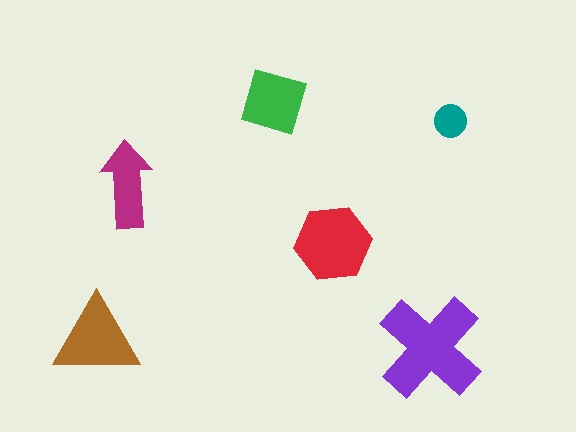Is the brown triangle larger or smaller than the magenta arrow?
Larger.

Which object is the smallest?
The teal circle.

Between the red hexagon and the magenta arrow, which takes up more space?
The red hexagon.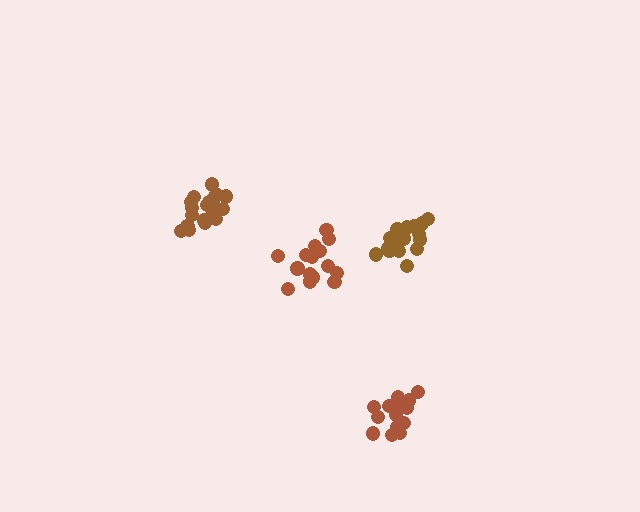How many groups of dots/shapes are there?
There are 4 groups.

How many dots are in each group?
Group 1: 14 dots, Group 2: 18 dots, Group 3: 19 dots, Group 4: 16 dots (67 total).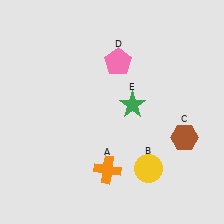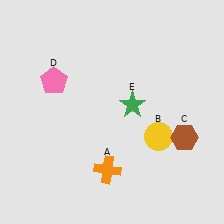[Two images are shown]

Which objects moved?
The objects that moved are: the yellow circle (B), the pink pentagon (D).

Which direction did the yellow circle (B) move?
The yellow circle (B) moved up.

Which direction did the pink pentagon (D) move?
The pink pentagon (D) moved left.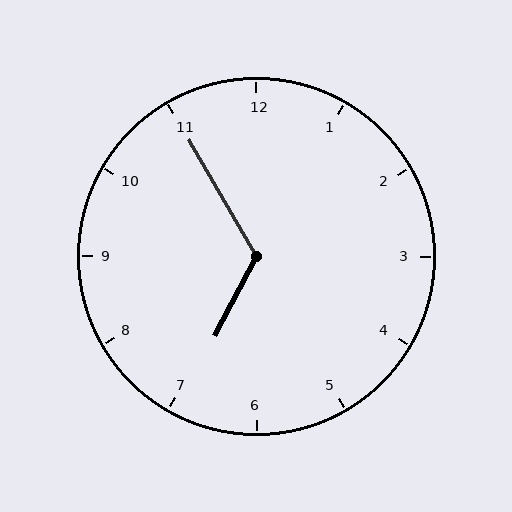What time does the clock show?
6:55.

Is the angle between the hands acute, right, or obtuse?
It is obtuse.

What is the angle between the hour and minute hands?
Approximately 122 degrees.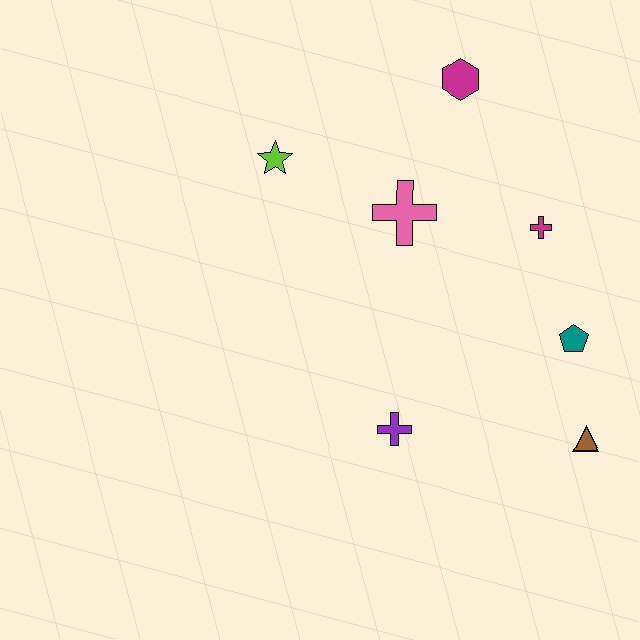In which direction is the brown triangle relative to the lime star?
The brown triangle is to the right of the lime star.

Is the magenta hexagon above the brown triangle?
Yes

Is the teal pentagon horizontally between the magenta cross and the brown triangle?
Yes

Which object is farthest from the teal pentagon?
The lime star is farthest from the teal pentagon.